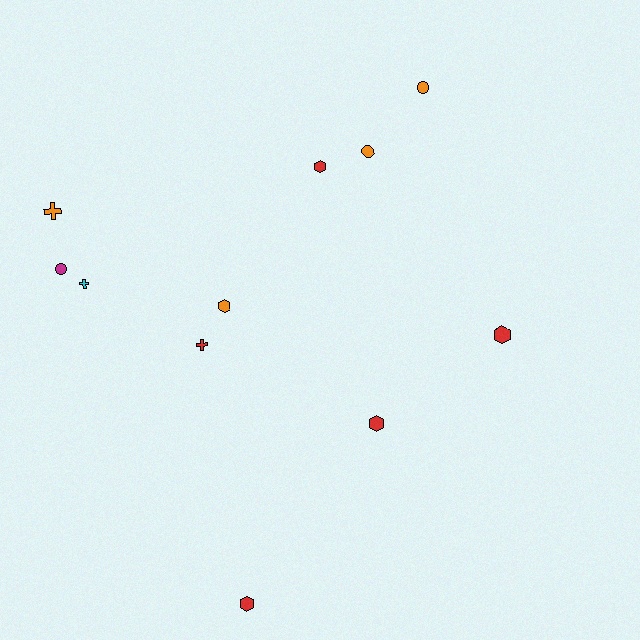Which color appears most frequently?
Red, with 5 objects.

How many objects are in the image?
There are 11 objects.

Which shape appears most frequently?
Hexagon, with 5 objects.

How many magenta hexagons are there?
There are no magenta hexagons.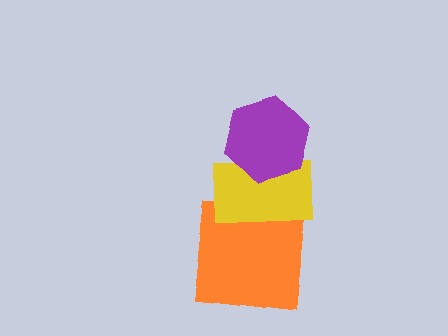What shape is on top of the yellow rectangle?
The purple hexagon is on top of the yellow rectangle.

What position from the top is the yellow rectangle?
The yellow rectangle is 2nd from the top.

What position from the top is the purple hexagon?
The purple hexagon is 1st from the top.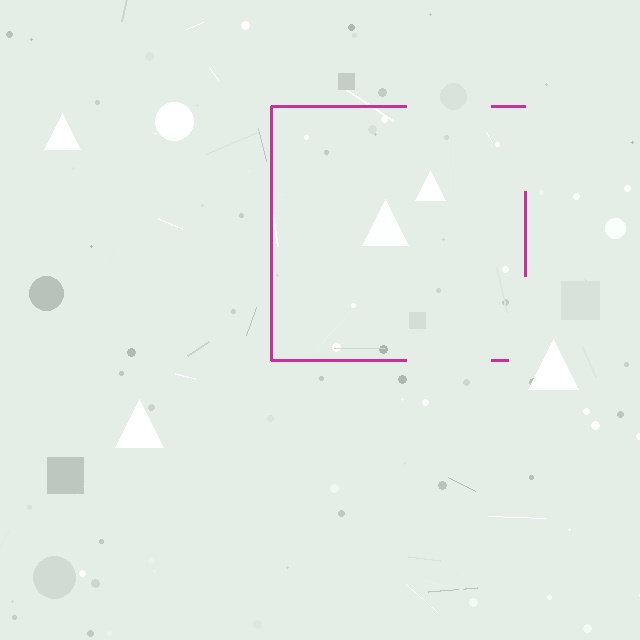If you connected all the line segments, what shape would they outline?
They would outline a square.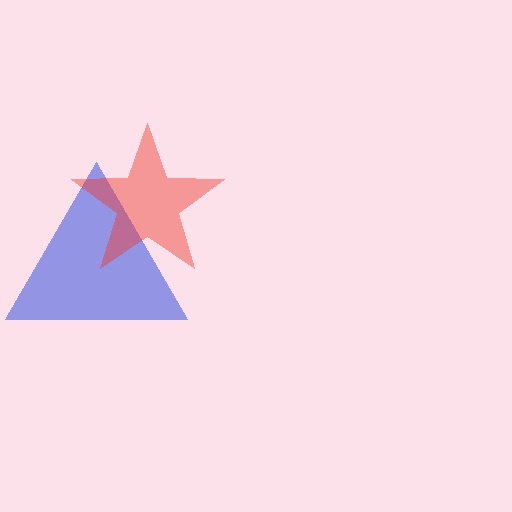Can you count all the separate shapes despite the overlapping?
Yes, there are 2 separate shapes.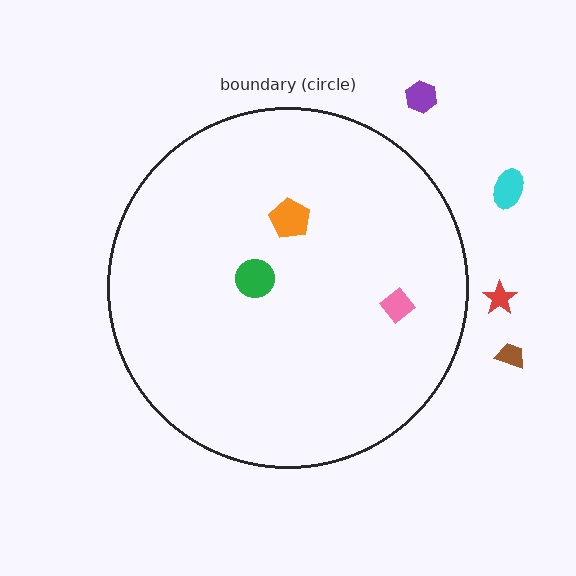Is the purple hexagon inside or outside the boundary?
Outside.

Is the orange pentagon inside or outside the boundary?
Inside.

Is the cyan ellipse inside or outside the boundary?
Outside.